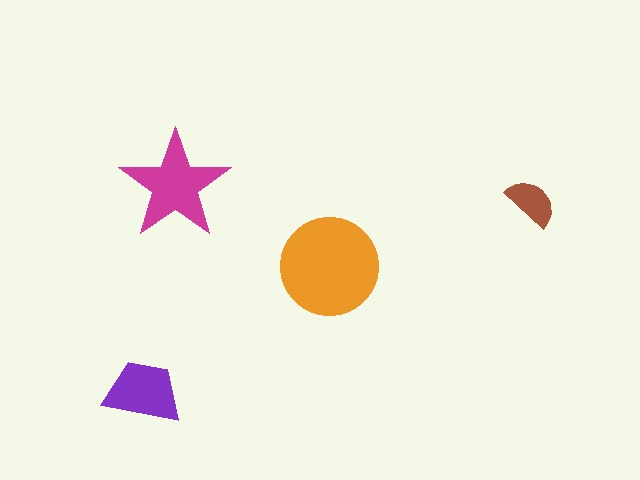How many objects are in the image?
There are 4 objects in the image.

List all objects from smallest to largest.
The brown semicircle, the purple trapezoid, the magenta star, the orange circle.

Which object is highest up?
The magenta star is topmost.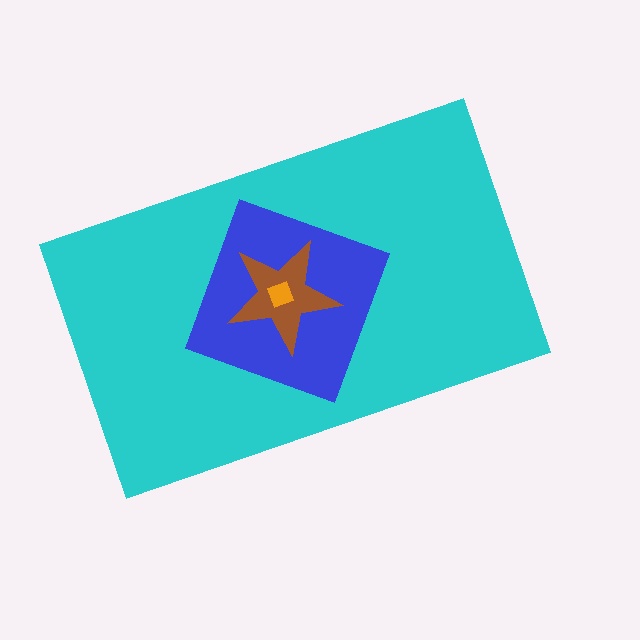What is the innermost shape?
The orange diamond.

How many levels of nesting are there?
4.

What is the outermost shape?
The cyan rectangle.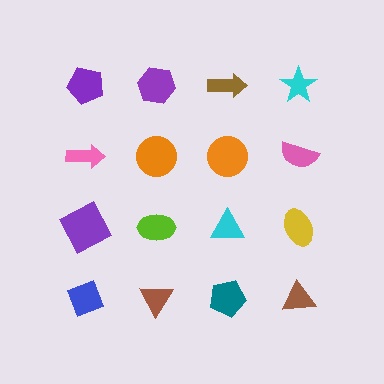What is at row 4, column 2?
A brown triangle.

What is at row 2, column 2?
An orange circle.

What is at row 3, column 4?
A yellow ellipse.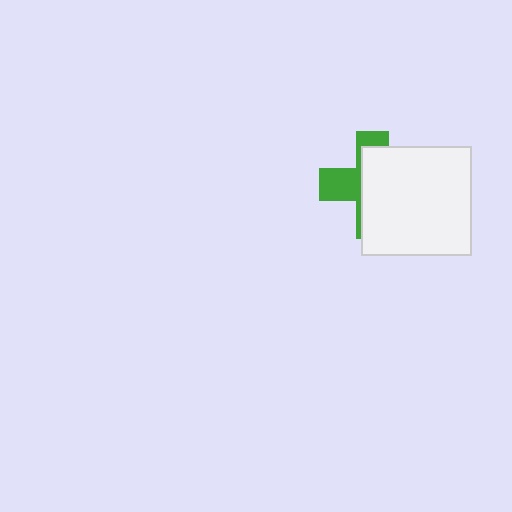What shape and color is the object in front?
The object in front is a white square.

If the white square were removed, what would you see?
You would see the complete green cross.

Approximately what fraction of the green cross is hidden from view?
Roughly 63% of the green cross is hidden behind the white square.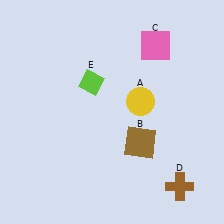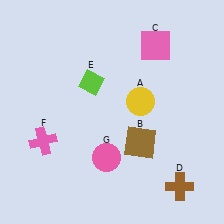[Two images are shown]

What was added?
A pink cross (F), a pink circle (G) were added in Image 2.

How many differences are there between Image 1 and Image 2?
There are 2 differences between the two images.